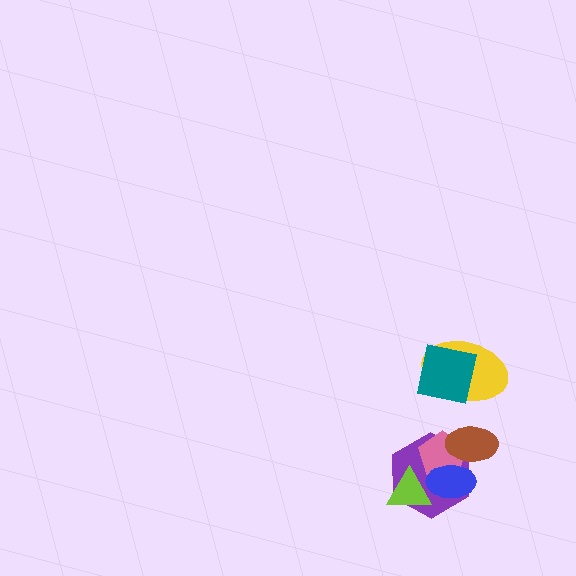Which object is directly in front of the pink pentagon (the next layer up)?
The brown ellipse is directly in front of the pink pentagon.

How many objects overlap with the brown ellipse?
3 objects overlap with the brown ellipse.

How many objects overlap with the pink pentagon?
3 objects overlap with the pink pentagon.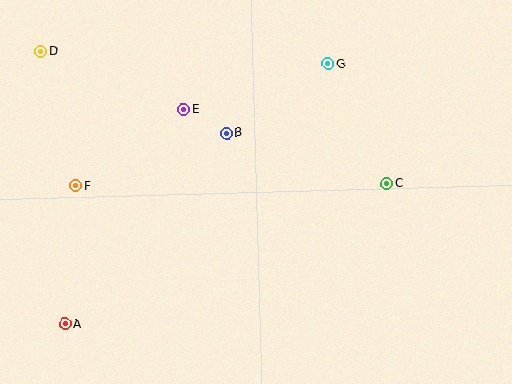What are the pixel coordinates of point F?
Point F is at (75, 186).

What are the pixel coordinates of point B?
Point B is at (227, 133).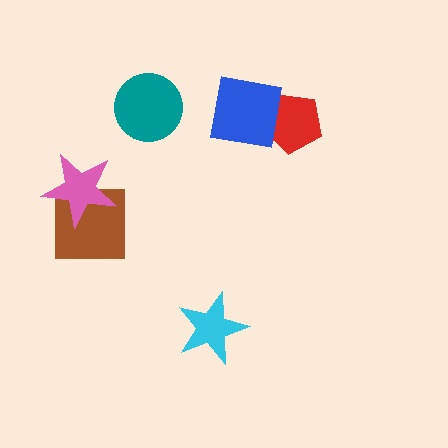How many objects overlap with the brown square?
1 object overlaps with the brown square.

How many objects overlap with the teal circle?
0 objects overlap with the teal circle.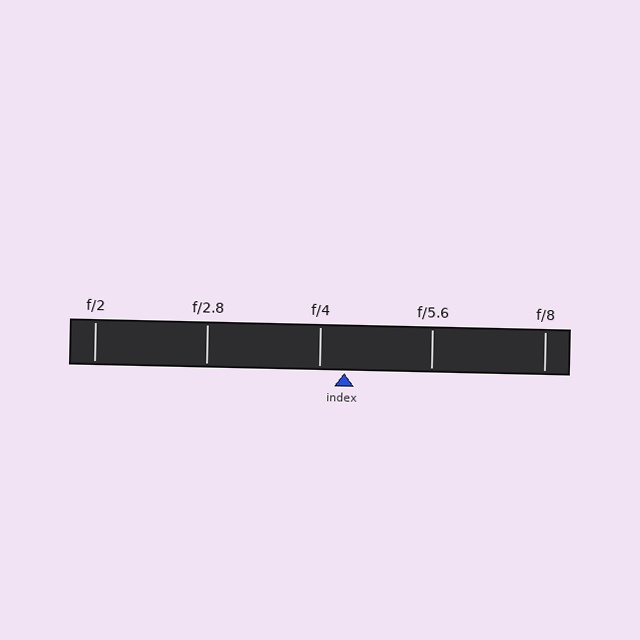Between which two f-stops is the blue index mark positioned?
The index mark is between f/4 and f/5.6.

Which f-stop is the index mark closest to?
The index mark is closest to f/4.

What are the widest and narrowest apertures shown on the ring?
The widest aperture shown is f/2 and the narrowest is f/8.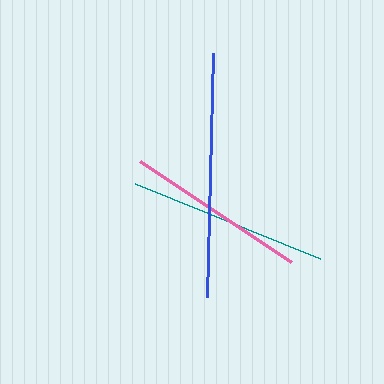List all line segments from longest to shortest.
From longest to shortest: blue, teal, pink.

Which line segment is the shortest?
The pink line is the shortest at approximately 182 pixels.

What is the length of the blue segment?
The blue segment is approximately 244 pixels long.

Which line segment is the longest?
The blue line is the longest at approximately 244 pixels.